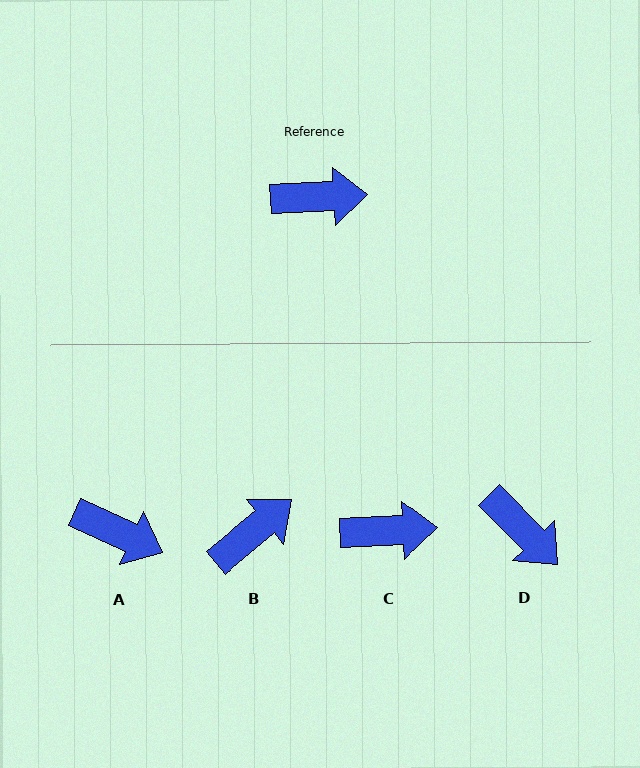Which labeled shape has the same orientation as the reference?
C.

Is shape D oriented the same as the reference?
No, it is off by about 49 degrees.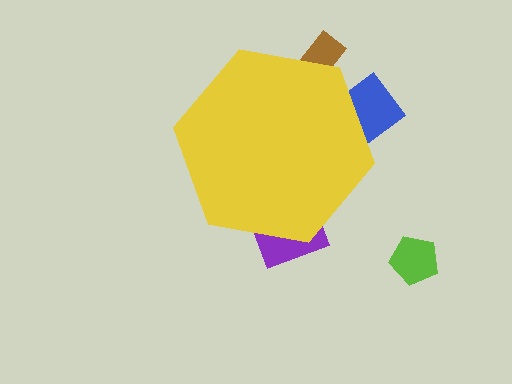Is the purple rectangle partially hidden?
Yes, the purple rectangle is partially hidden behind the yellow hexagon.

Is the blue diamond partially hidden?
Yes, the blue diamond is partially hidden behind the yellow hexagon.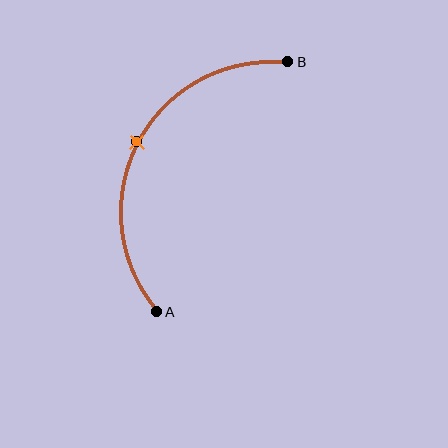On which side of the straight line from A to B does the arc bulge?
The arc bulges to the left of the straight line connecting A and B.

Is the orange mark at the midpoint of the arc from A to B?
Yes. The orange mark lies on the arc at equal arc-length from both A and B — it is the arc midpoint.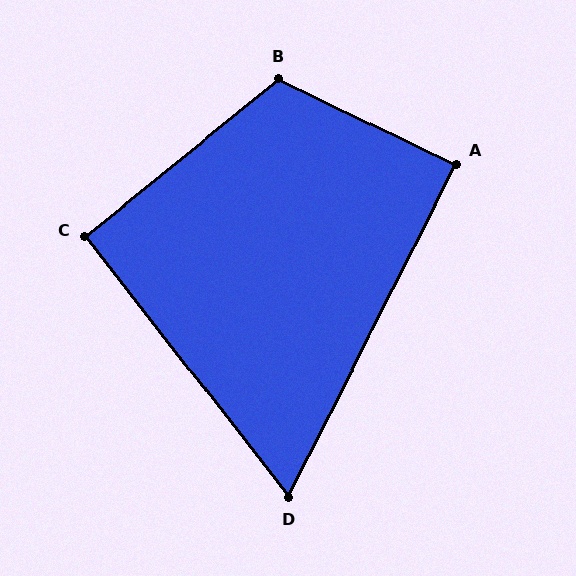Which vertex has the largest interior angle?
B, at approximately 115 degrees.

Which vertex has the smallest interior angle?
D, at approximately 65 degrees.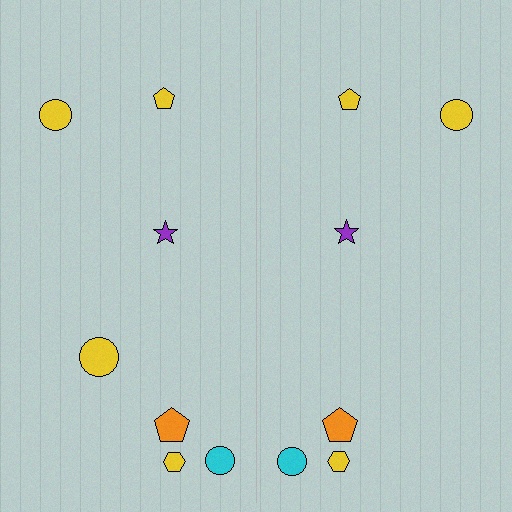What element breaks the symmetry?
A yellow circle is missing from the right side.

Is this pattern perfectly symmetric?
No, the pattern is not perfectly symmetric. A yellow circle is missing from the right side.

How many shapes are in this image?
There are 13 shapes in this image.